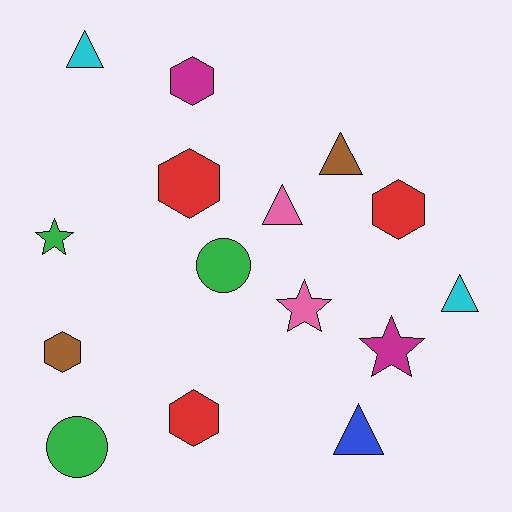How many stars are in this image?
There are 3 stars.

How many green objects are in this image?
There are 3 green objects.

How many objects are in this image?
There are 15 objects.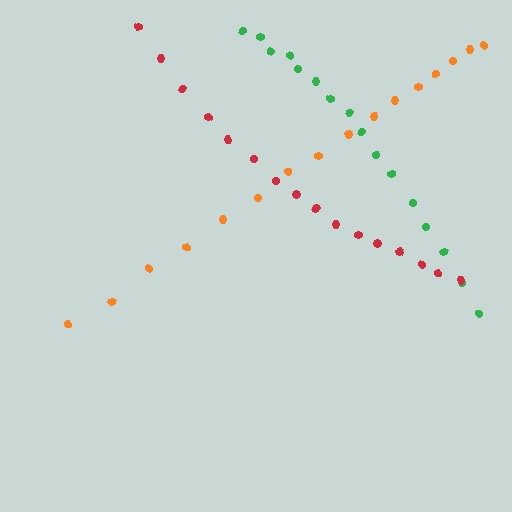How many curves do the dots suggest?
There are 3 distinct paths.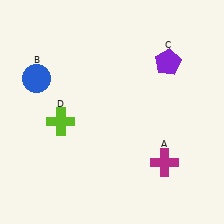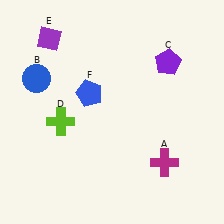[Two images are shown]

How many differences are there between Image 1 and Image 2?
There are 2 differences between the two images.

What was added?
A purple diamond (E), a blue pentagon (F) were added in Image 2.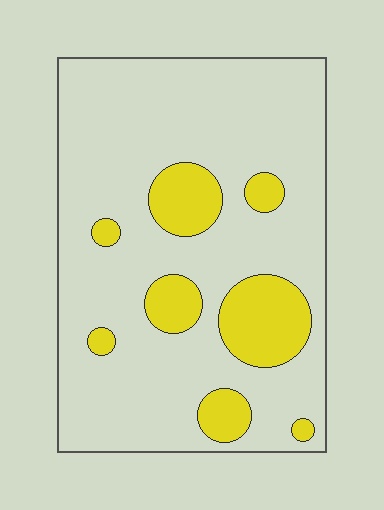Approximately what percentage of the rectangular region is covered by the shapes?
Approximately 20%.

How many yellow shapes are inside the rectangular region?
8.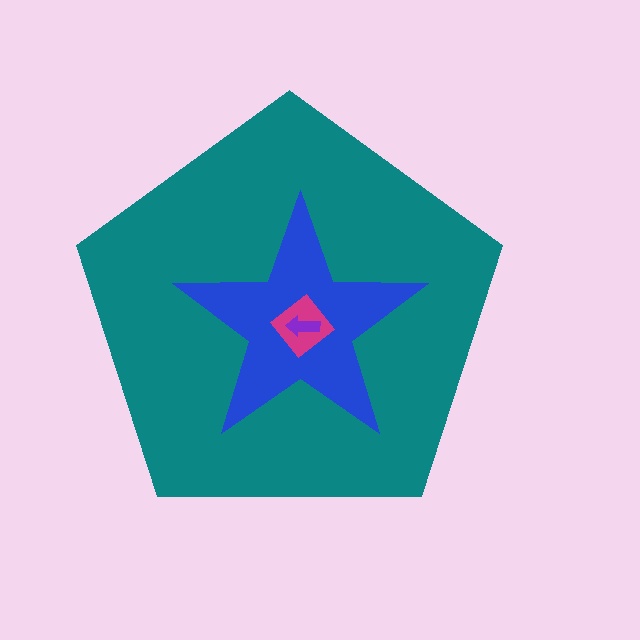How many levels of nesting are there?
4.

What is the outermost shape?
The teal pentagon.